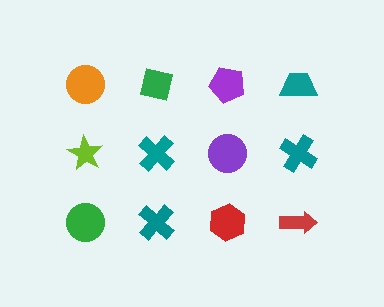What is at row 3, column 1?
A green circle.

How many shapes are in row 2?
4 shapes.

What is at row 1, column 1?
An orange circle.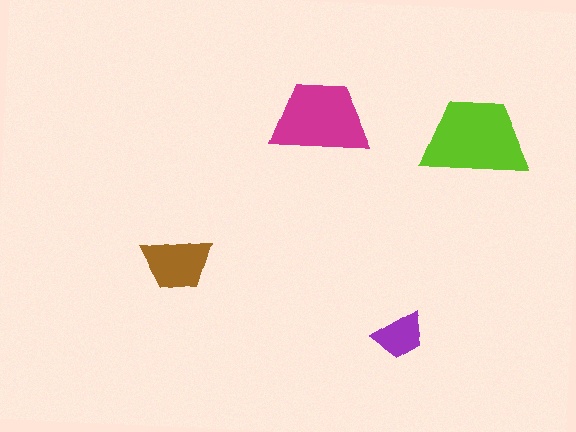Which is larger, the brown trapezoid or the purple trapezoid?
The brown one.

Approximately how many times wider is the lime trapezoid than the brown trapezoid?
About 1.5 times wider.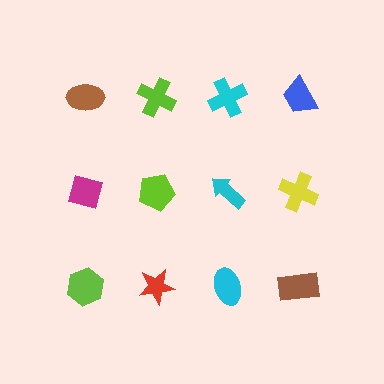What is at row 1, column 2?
A lime cross.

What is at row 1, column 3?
A cyan cross.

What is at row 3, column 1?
A lime hexagon.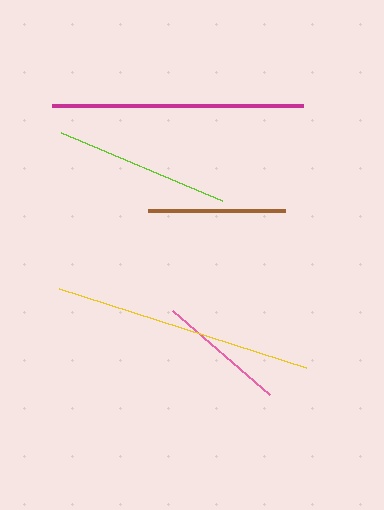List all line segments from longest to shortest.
From longest to shortest: yellow, magenta, lime, brown, pink.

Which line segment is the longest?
The yellow line is the longest at approximately 259 pixels.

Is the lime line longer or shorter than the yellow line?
The yellow line is longer than the lime line.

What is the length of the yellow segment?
The yellow segment is approximately 259 pixels long.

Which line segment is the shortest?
The pink line is the shortest at approximately 129 pixels.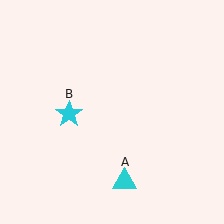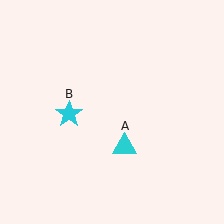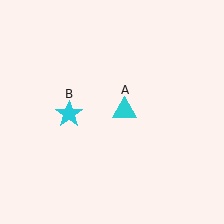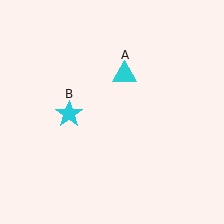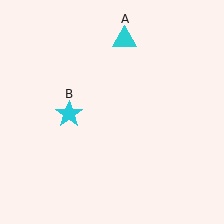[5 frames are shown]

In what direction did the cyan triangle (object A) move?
The cyan triangle (object A) moved up.